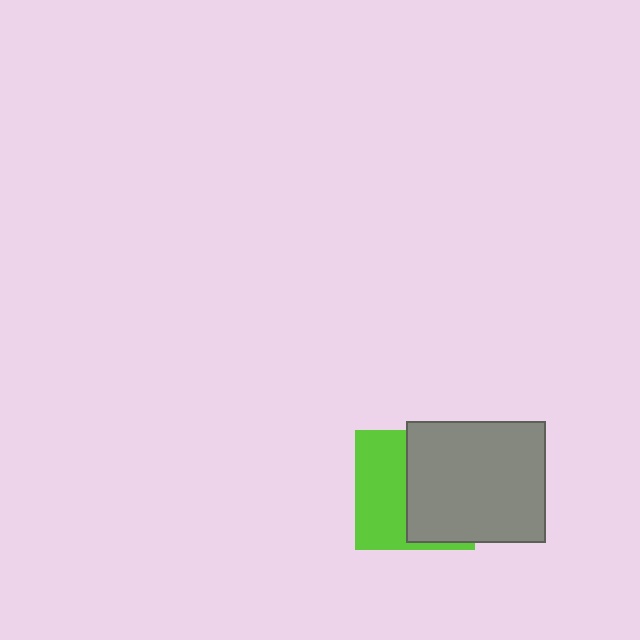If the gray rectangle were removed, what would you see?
You would see the complete lime square.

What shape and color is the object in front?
The object in front is a gray rectangle.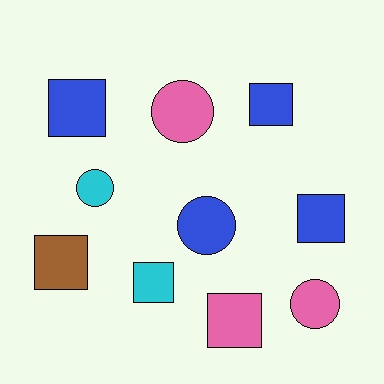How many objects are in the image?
There are 10 objects.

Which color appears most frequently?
Blue, with 4 objects.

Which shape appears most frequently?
Square, with 6 objects.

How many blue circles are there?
There is 1 blue circle.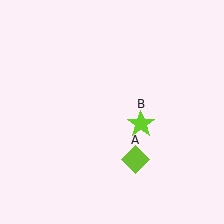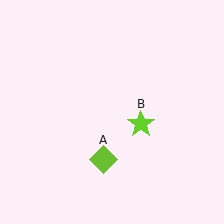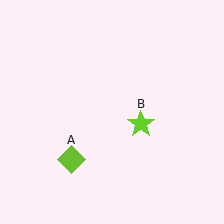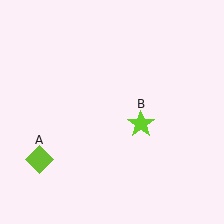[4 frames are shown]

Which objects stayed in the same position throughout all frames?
Lime star (object B) remained stationary.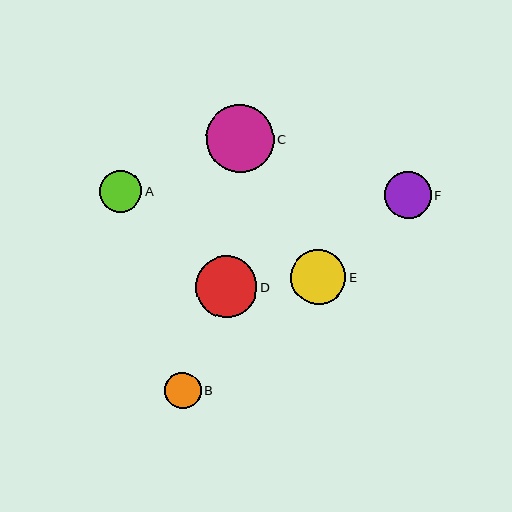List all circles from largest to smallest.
From largest to smallest: C, D, E, F, A, B.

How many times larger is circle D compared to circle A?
Circle D is approximately 1.5 times the size of circle A.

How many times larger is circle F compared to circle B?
Circle F is approximately 1.3 times the size of circle B.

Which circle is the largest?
Circle C is the largest with a size of approximately 68 pixels.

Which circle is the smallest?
Circle B is the smallest with a size of approximately 36 pixels.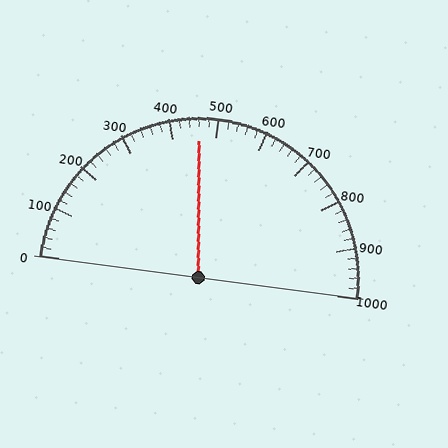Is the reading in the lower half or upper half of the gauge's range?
The reading is in the lower half of the range (0 to 1000).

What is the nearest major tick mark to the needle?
The nearest major tick mark is 500.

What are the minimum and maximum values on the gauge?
The gauge ranges from 0 to 1000.